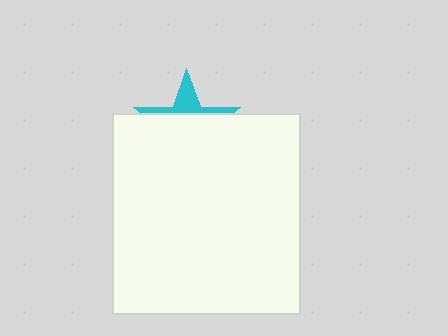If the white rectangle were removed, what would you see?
You would see the complete cyan star.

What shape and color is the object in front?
The object in front is a white rectangle.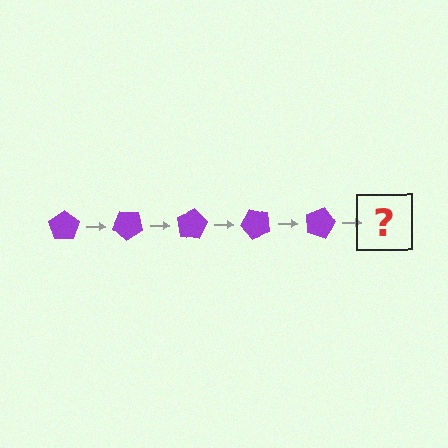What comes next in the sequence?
The next element should be a purple pentagon rotated 200 degrees.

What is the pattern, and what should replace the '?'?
The pattern is that the pentagon rotates 40 degrees each step. The '?' should be a purple pentagon rotated 200 degrees.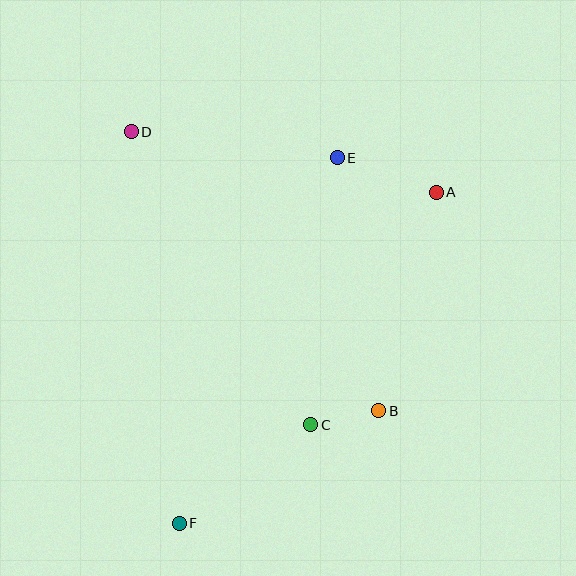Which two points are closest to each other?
Points B and C are closest to each other.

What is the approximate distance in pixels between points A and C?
The distance between A and C is approximately 264 pixels.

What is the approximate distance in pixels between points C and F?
The distance between C and F is approximately 164 pixels.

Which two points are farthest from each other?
Points A and F are farthest from each other.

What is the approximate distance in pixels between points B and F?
The distance between B and F is approximately 229 pixels.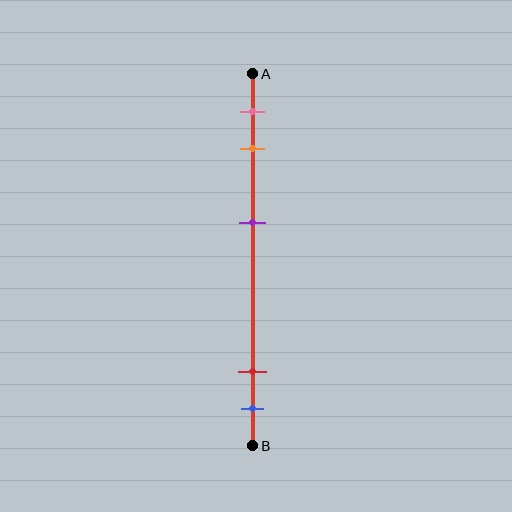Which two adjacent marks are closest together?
The red and blue marks are the closest adjacent pair.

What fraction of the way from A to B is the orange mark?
The orange mark is approximately 20% (0.2) of the way from A to B.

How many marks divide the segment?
There are 5 marks dividing the segment.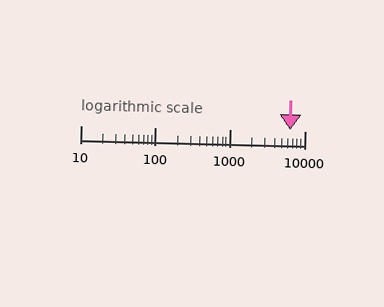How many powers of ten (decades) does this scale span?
The scale spans 3 decades, from 10 to 10000.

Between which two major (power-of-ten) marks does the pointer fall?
The pointer is between 1000 and 10000.